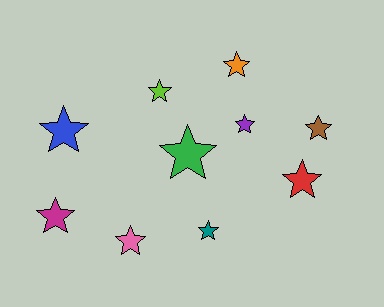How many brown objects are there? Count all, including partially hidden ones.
There is 1 brown object.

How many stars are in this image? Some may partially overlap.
There are 10 stars.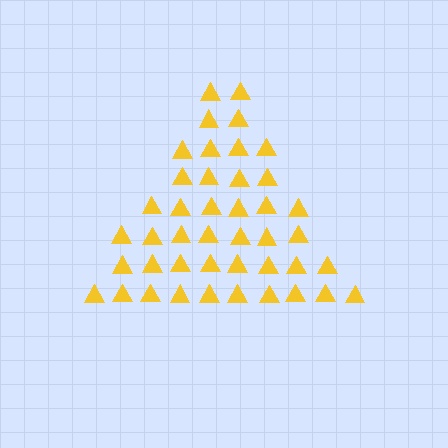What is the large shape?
The large shape is a triangle.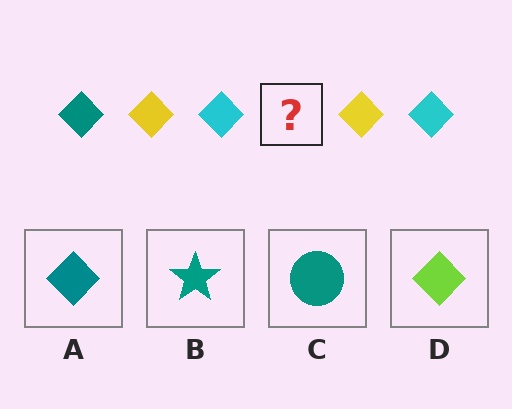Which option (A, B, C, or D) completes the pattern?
A.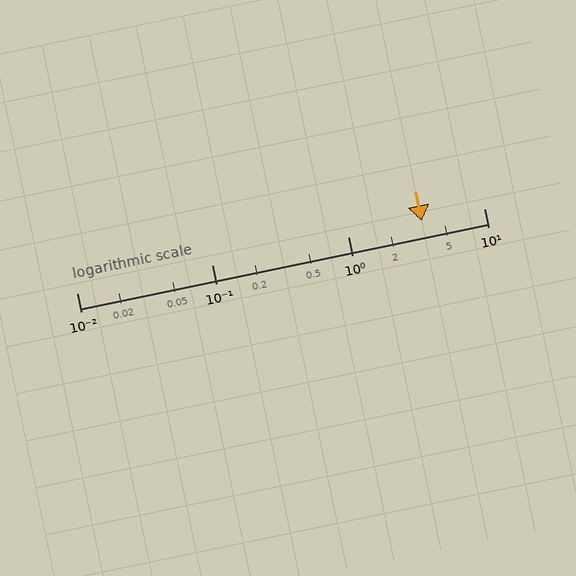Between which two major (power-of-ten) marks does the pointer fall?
The pointer is between 1 and 10.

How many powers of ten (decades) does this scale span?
The scale spans 3 decades, from 0.01 to 10.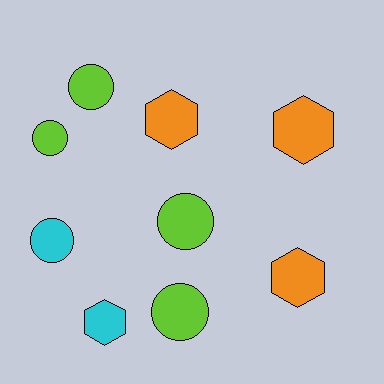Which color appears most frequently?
Lime, with 4 objects.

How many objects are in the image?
There are 9 objects.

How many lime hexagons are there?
There are no lime hexagons.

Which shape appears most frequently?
Circle, with 5 objects.